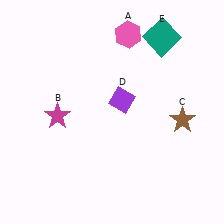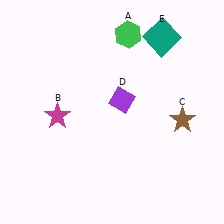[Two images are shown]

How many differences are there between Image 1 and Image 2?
There is 1 difference between the two images.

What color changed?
The hexagon (A) changed from pink in Image 1 to green in Image 2.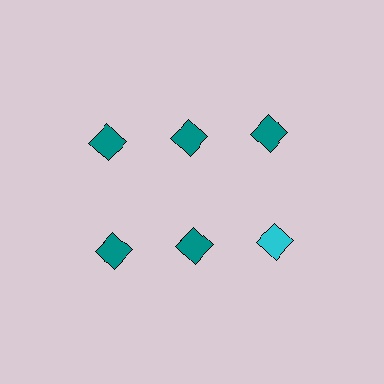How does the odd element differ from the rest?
It has a different color: cyan instead of teal.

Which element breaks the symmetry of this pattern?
The cyan diamond in the second row, center column breaks the symmetry. All other shapes are teal diamonds.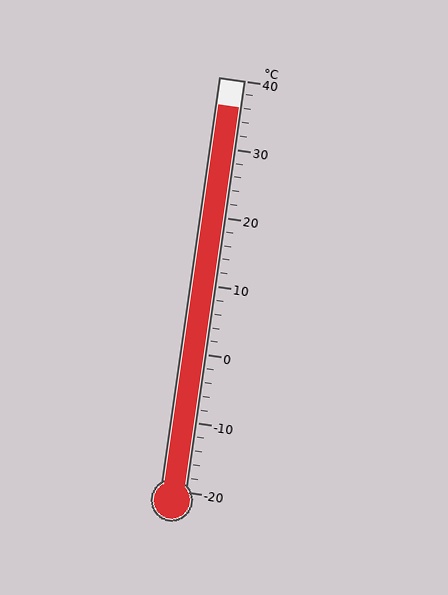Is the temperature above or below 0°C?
The temperature is above 0°C.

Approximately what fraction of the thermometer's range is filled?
The thermometer is filled to approximately 95% of its range.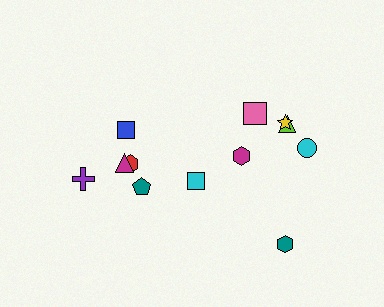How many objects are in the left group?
There are 5 objects.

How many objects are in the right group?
There are 7 objects.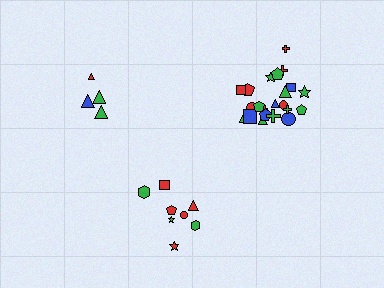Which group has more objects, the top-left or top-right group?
The top-right group.